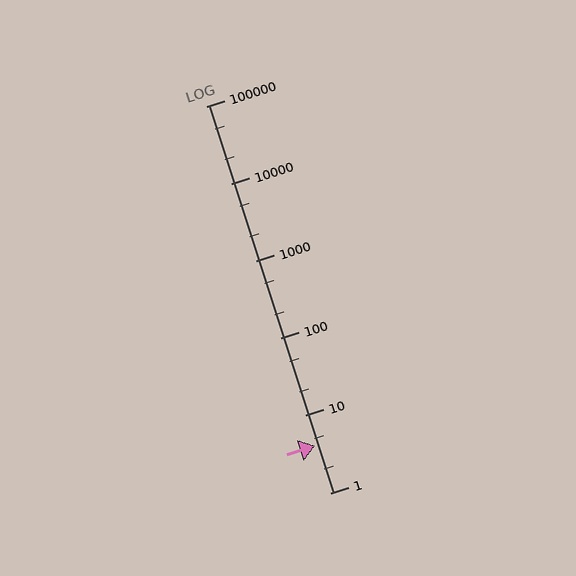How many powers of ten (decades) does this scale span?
The scale spans 5 decades, from 1 to 100000.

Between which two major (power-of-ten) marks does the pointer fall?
The pointer is between 1 and 10.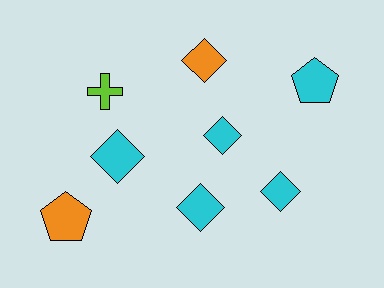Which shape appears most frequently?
Diamond, with 5 objects.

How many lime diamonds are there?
There are no lime diamonds.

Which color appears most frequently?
Cyan, with 5 objects.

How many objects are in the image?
There are 8 objects.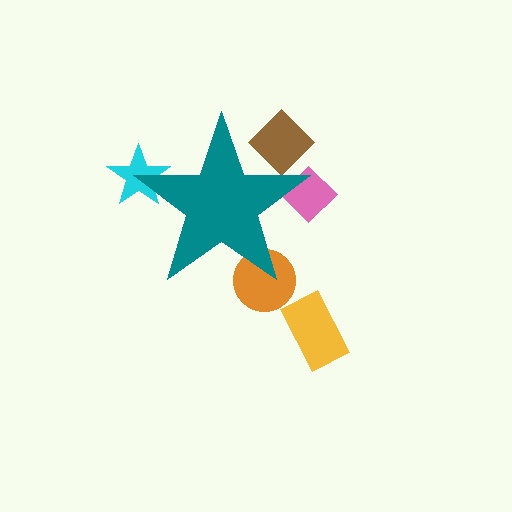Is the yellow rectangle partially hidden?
No, the yellow rectangle is fully visible.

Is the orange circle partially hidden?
Yes, the orange circle is partially hidden behind the teal star.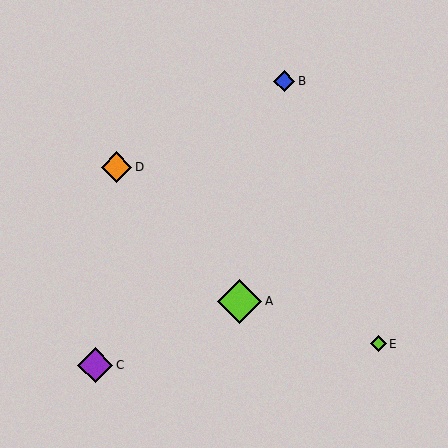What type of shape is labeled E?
Shape E is a lime diamond.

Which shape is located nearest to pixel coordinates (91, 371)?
The purple diamond (labeled C) at (95, 365) is nearest to that location.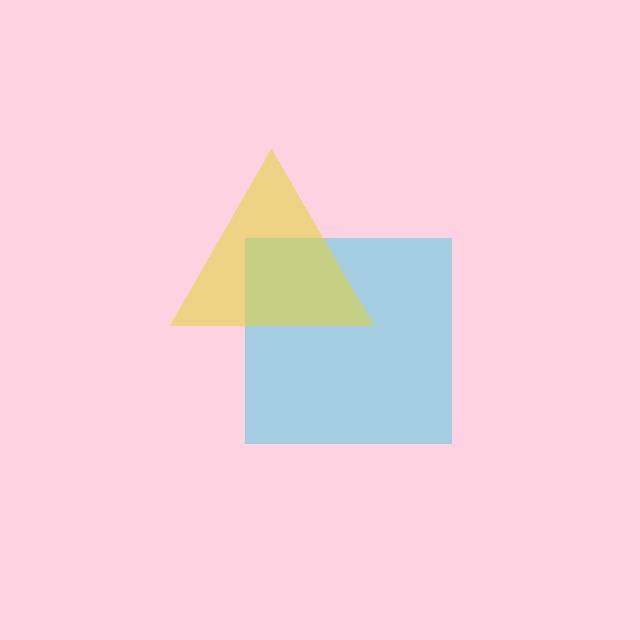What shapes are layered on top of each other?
The layered shapes are: a cyan square, a yellow triangle.